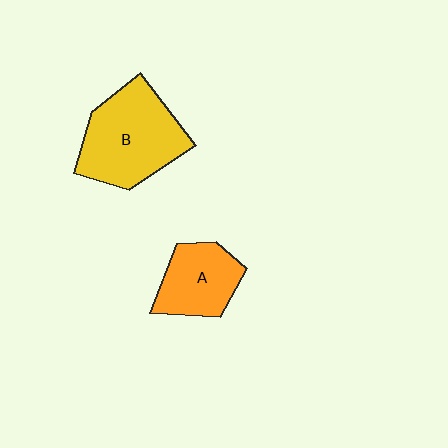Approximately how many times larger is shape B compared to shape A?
Approximately 1.6 times.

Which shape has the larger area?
Shape B (yellow).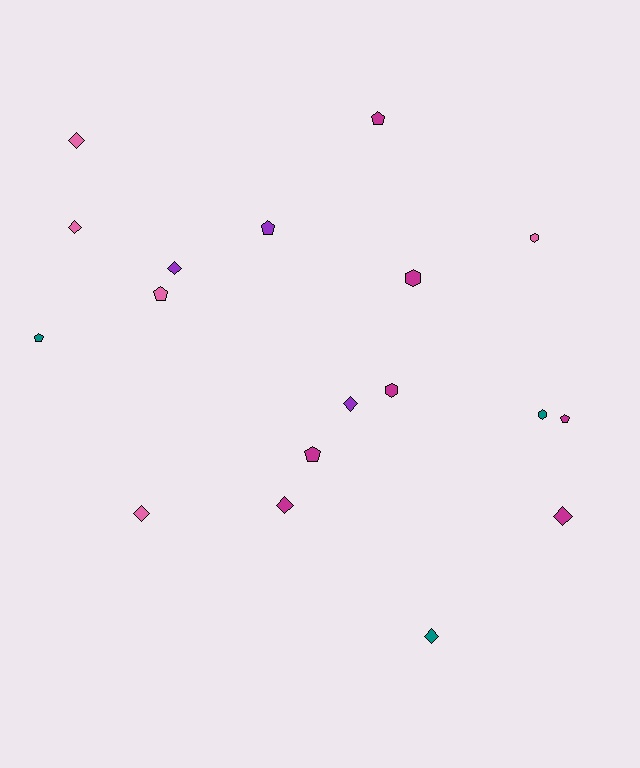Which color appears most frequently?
Magenta, with 7 objects.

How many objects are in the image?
There are 18 objects.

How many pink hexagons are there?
There is 1 pink hexagon.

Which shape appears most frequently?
Diamond, with 8 objects.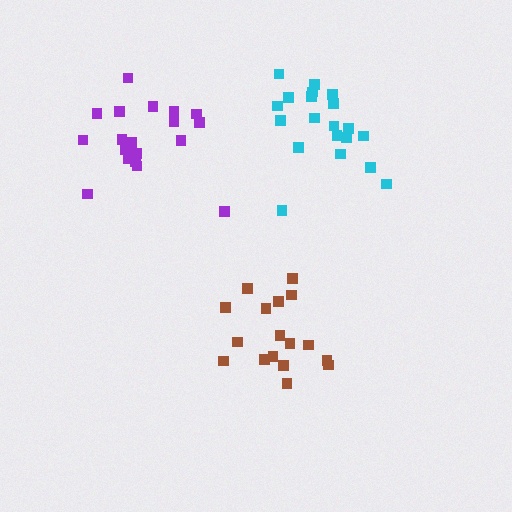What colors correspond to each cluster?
The clusters are colored: cyan, purple, brown.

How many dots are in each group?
Group 1: 20 dots, Group 2: 19 dots, Group 3: 17 dots (56 total).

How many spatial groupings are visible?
There are 3 spatial groupings.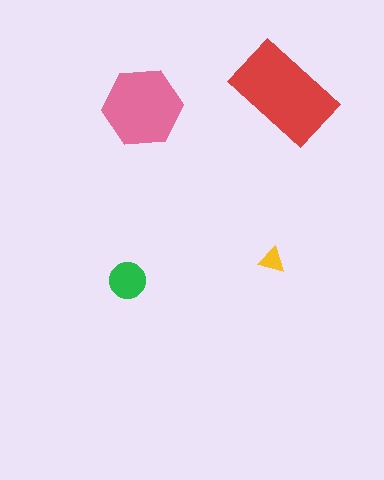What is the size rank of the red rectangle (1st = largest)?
1st.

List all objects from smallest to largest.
The yellow triangle, the green circle, the pink hexagon, the red rectangle.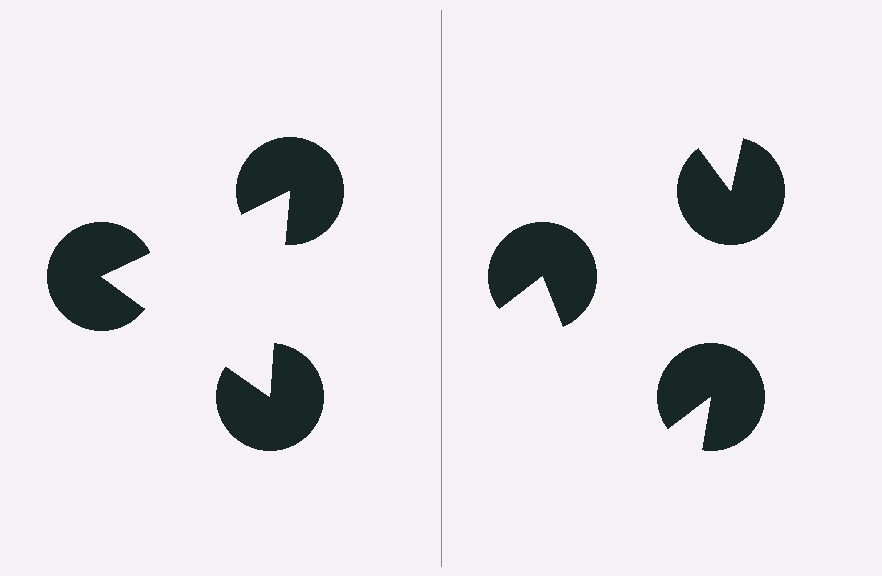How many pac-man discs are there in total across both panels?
6 — 3 on each side.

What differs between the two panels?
The pac-man discs are positioned identically on both sides; only the wedge orientations differ. On the left they align to a triangle; on the right they are misaligned.